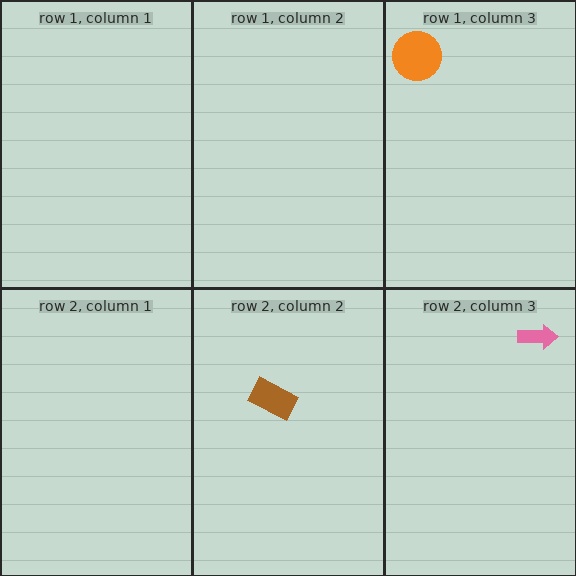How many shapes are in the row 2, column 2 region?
1.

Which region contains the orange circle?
The row 1, column 3 region.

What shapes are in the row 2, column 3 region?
The pink arrow.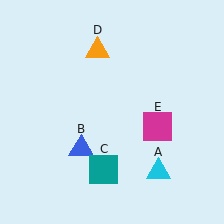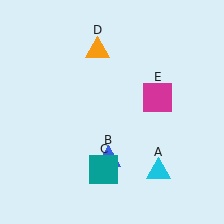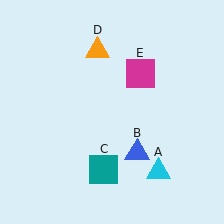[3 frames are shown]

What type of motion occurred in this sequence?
The blue triangle (object B), magenta square (object E) rotated counterclockwise around the center of the scene.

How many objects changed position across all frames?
2 objects changed position: blue triangle (object B), magenta square (object E).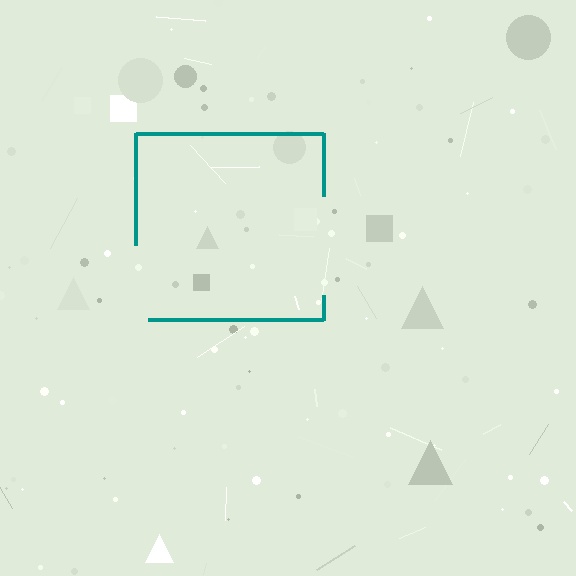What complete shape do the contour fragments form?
The contour fragments form a square.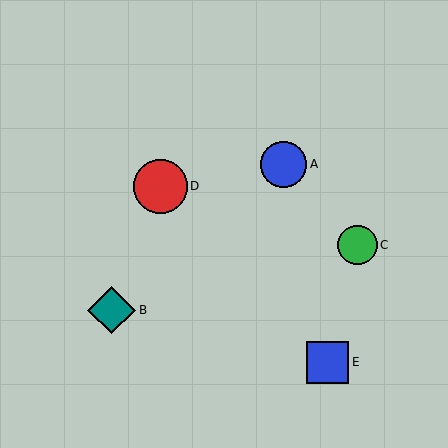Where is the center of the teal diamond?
The center of the teal diamond is at (112, 310).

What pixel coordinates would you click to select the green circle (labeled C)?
Click at (357, 245) to select the green circle C.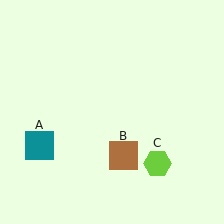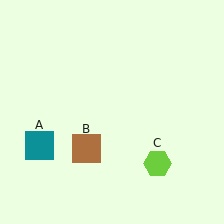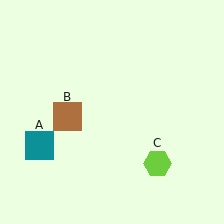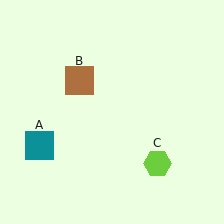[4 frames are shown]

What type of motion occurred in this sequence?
The brown square (object B) rotated clockwise around the center of the scene.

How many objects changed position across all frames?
1 object changed position: brown square (object B).